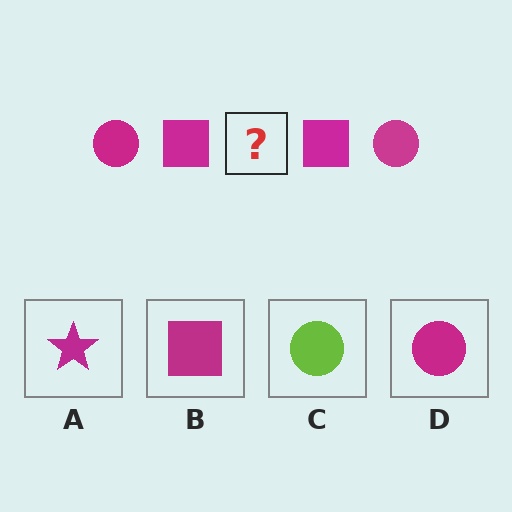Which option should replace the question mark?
Option D.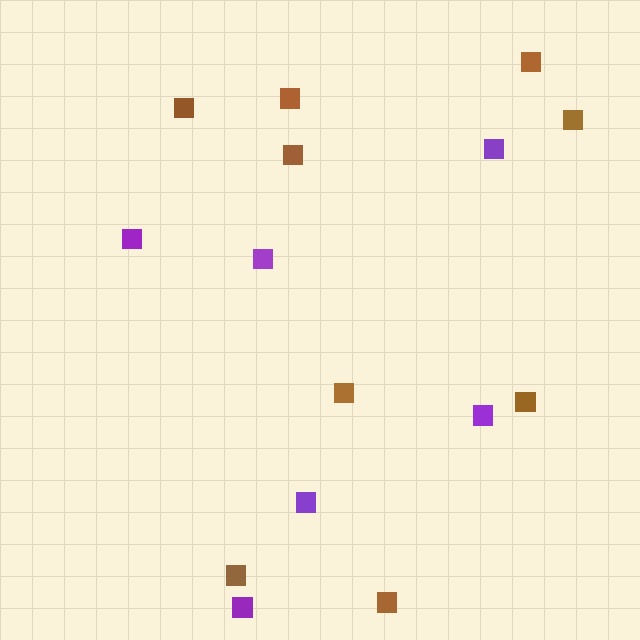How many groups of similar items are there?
There are 2 groups: one group of brown squares (9) and one group of purple squares (6).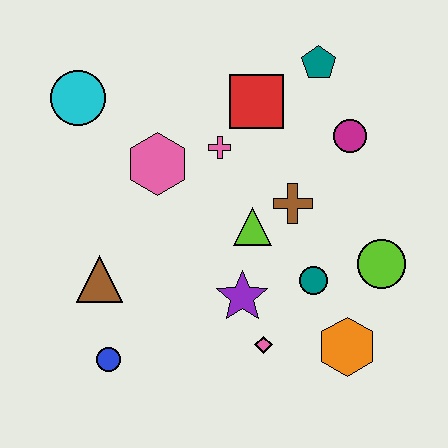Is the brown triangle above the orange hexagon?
Yes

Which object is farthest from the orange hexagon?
The cyan circle is farthest from the orange hexagon.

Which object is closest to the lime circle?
The teal circle is closest to the lime circle.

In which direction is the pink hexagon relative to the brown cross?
The pink hexagon is to the left of the brown cross.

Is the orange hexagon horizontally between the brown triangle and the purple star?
No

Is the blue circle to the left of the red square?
Yes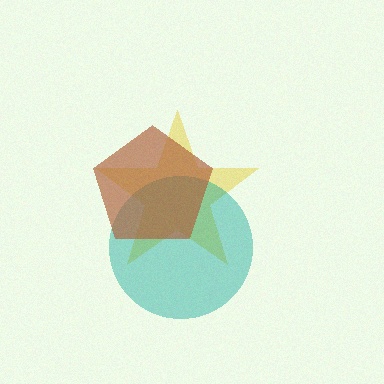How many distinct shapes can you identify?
There are 3 distinct shapes: a yellow star, a teal circle, a brown pentagon.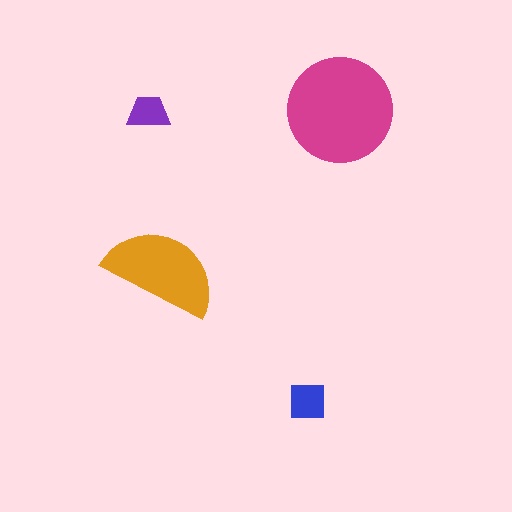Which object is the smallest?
The purple trapezoid.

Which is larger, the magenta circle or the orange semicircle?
The magenta circle.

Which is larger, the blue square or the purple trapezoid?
The blue square.